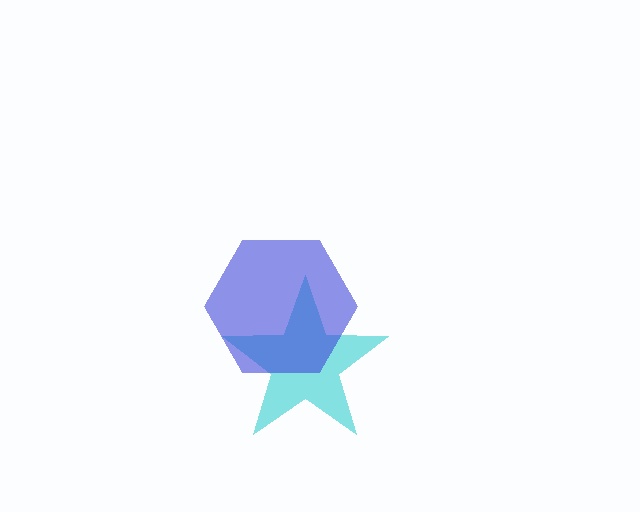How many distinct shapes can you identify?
There are 2 distinct shapes: a cyan star, a blue hexagon.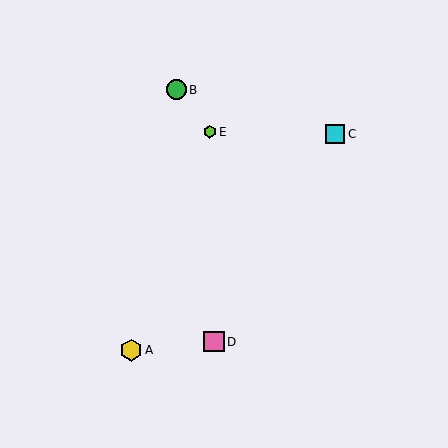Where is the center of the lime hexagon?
The center of the lime hexagon is at (210, 132).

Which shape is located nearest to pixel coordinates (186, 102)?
The green circle (labeled B) at (177, 90) is nearest to that location.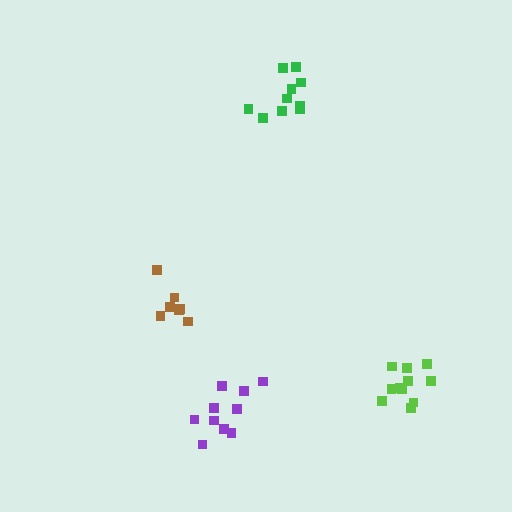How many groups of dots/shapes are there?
There are 4 groups.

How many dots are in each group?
Group 1: 10 dots, Group 2: 11 dots, Group 3: 7 dots, Group 4: 10 dots (38 total).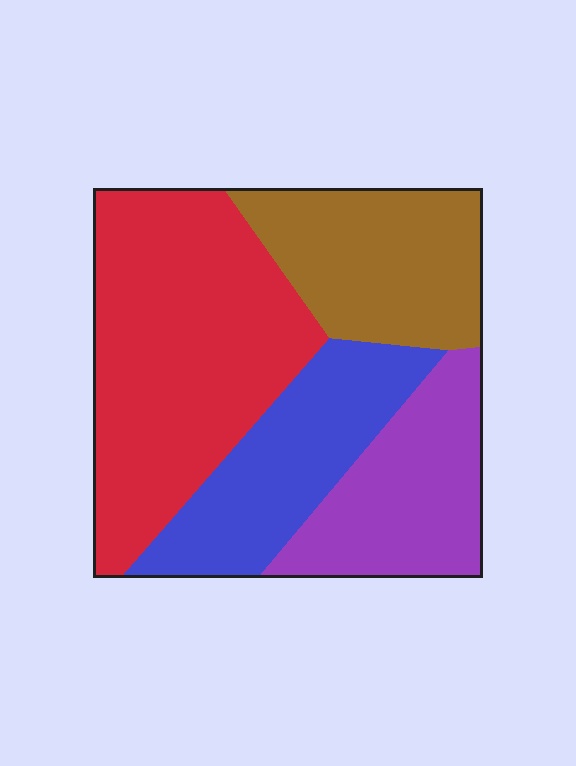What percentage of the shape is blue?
Blue takes up about one fifth (1/5) of the shape.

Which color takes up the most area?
Red, at roughly 40%.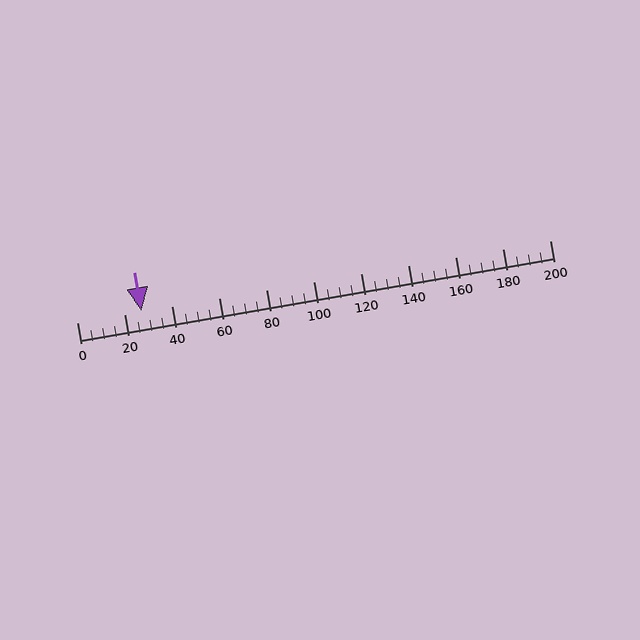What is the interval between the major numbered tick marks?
The major tick marks are spaced 20 units apart.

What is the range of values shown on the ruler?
The ruler shows values from 0 to 200.